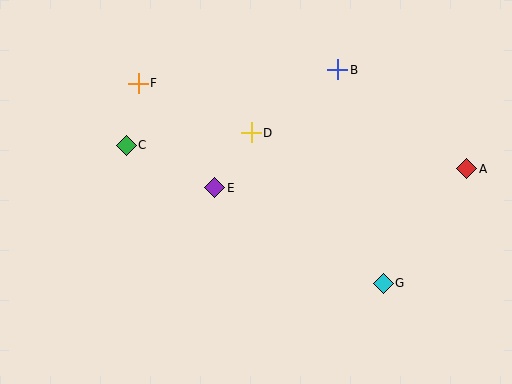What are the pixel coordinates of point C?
Point C is at (126, 145).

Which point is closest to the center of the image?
Point E at (215, 188) is closest to the center.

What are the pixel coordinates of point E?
Point E is at (215, 188).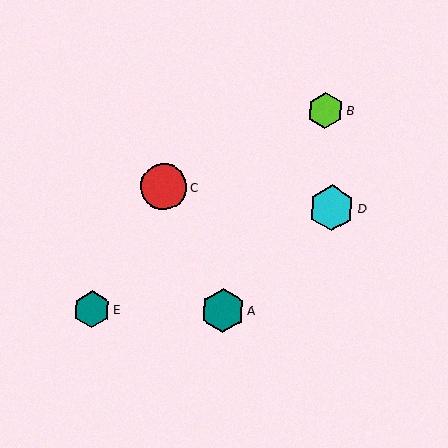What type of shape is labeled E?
Shape E is a teal hexagon.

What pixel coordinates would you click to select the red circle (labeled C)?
Click at (164, 187) to select the red circle C.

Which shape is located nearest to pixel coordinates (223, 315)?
The teal hexagon (labeled A) at (223, 310) is nearest to that location.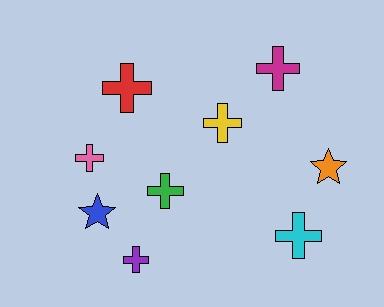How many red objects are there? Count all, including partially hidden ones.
There is 1 red object.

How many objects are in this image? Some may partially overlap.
There are 9 objects.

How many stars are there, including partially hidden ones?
There are 2 stars.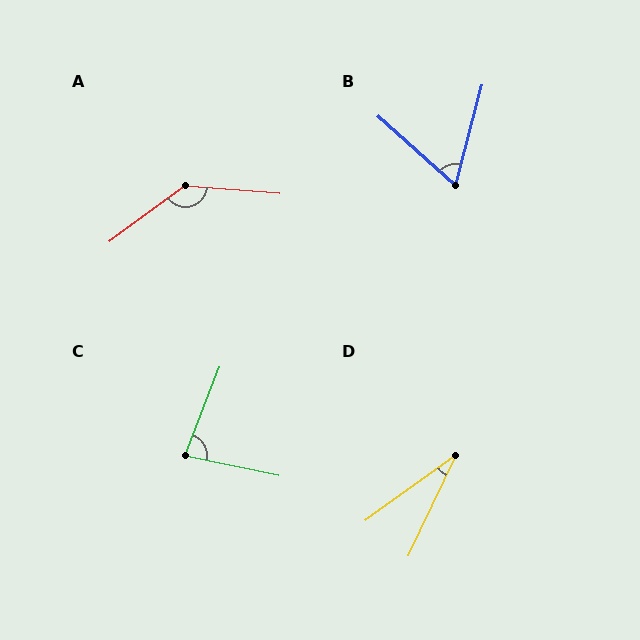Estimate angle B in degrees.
Approximately 63 degrees.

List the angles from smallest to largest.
D (29°), B (63°), C (80°), A (139°).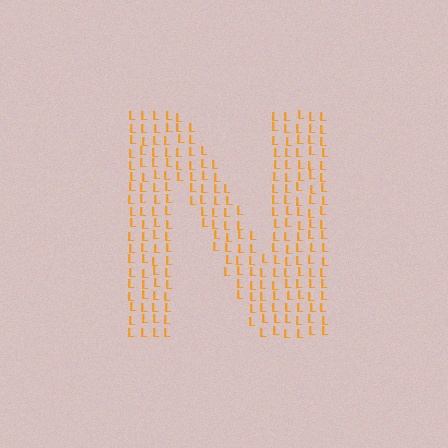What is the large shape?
The large shape is the letter N.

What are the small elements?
The small elements are letter L's.